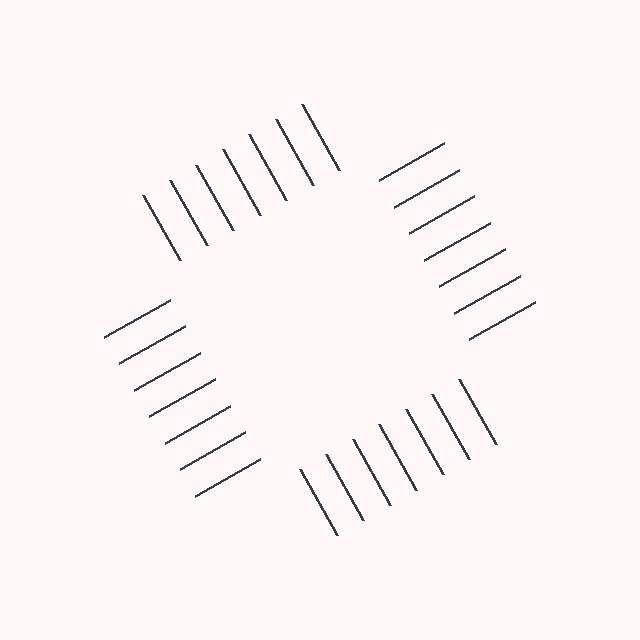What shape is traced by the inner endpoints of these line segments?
An illusory square — the line segments terminate on its edges but no continuous stroke is drawn.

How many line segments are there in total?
28 — 7 along each of the 4 edges.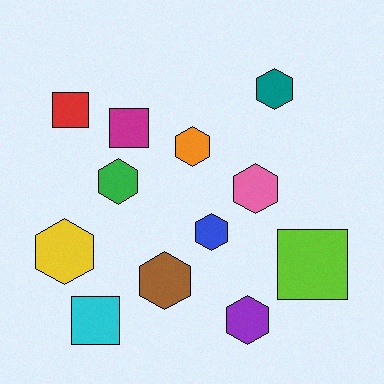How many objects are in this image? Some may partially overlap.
There are 12 objects.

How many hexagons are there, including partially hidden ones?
There are 8 hexagons.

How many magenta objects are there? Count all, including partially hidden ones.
There is 1 magenta object.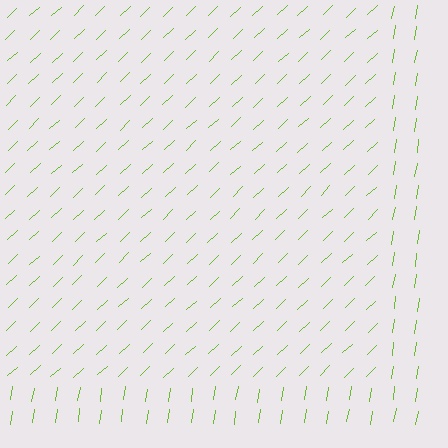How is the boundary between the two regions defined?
The boundary is defined purely by a change in line orientation (approximately 37 degrees difference). All lines are the same color and thickness.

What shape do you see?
I see a rectangle.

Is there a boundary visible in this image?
Yes, there is a texture boundary formed by a change in line orientation.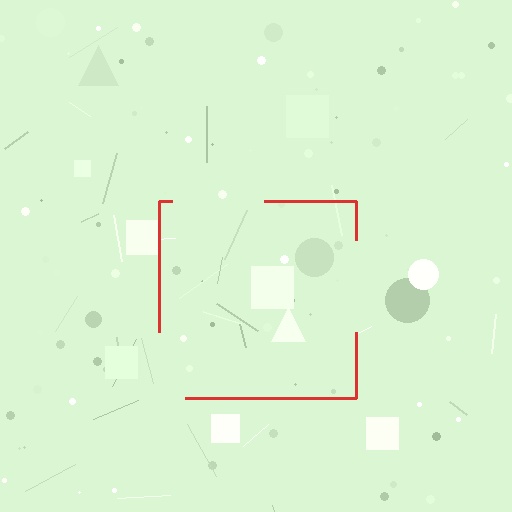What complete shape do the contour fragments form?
The contour fragments form a square.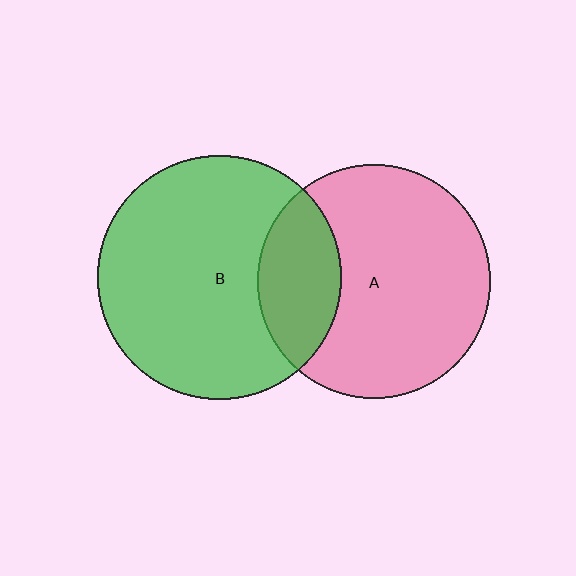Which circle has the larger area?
Circle B (green).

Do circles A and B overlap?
Yes.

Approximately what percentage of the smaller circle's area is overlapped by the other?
Approximately 25%.